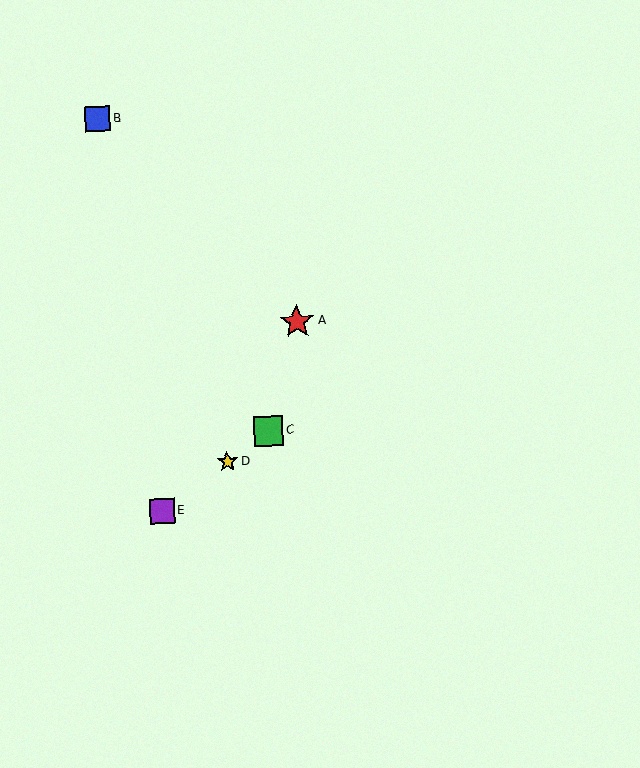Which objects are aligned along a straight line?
Objects C, D, E are aligned along a straight line.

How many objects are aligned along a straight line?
3 objects (C, D, E) are aligned along a straight line.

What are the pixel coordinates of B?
Object B is at (97, 119).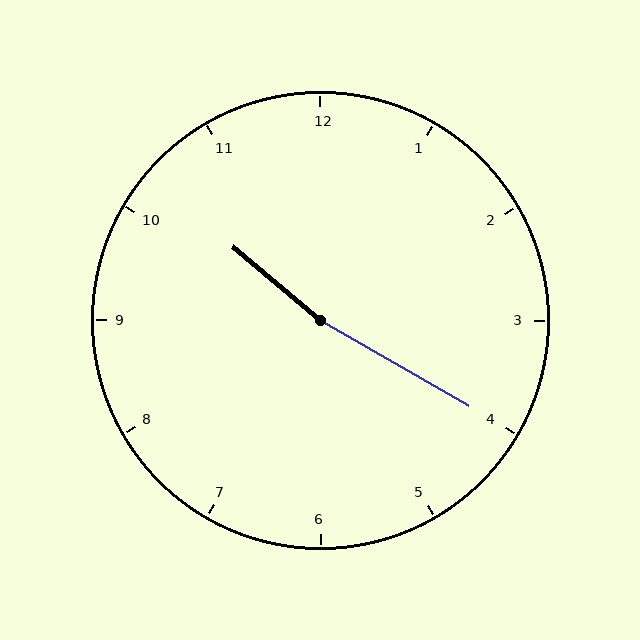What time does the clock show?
10:20.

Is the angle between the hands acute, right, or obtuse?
It is obtuse.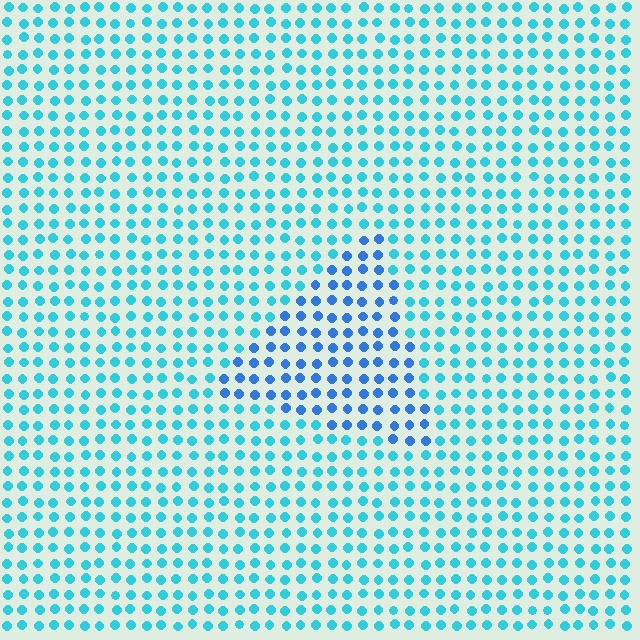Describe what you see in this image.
The image is filled with small cyan elements in a uniform arrangement. A triangle-shaped region is visible where the elements are tinted to a slightly different hue, forming a subtle color boundary.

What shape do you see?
I see a triangle.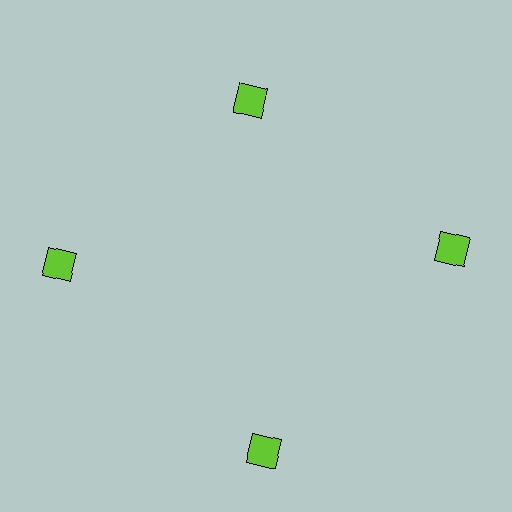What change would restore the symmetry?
The symmetry would be restored by moving it outward, back onto the ring so that all 4 squares sit at equal angles and equal distance from the center.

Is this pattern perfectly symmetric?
No. The 4 lime squares are arranged in a ring, but one element near the 12 o'clock position is pulled inward toward the center, breaking the 4-fold rotational symmetry.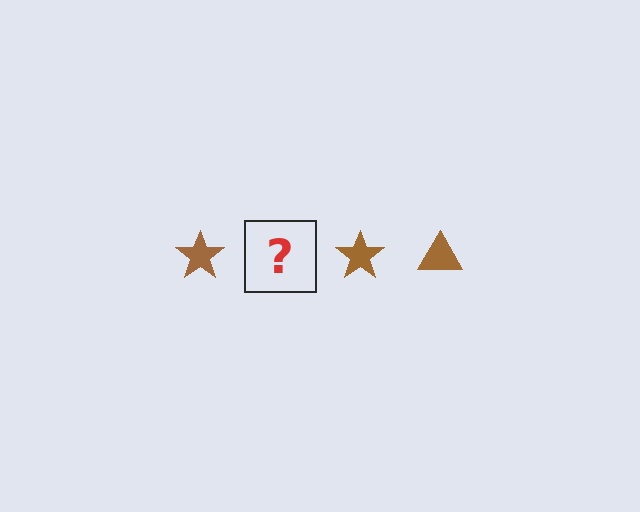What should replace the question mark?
The question mark should be replaced with a brown triangle.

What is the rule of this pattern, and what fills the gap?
The rule is that the pattern cycles through star, triangle shapes in brown. The gap should be filled with a brown triangle.